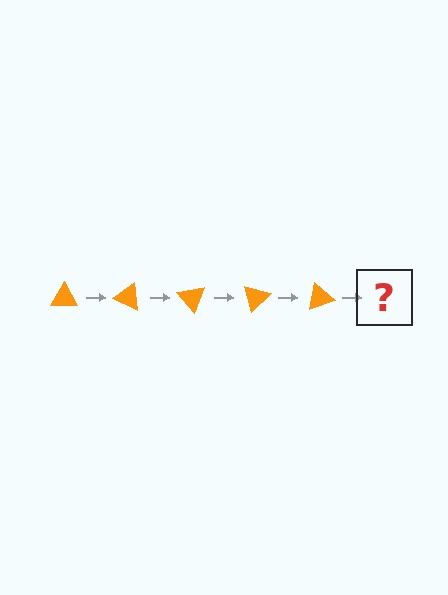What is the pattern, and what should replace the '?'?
The pattern is that the triangle rotates 25 degrees each step. The '?' should be an orange triangle rotated 125 degrees.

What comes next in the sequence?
The next element should be an orange triangle rotated 125 degrees.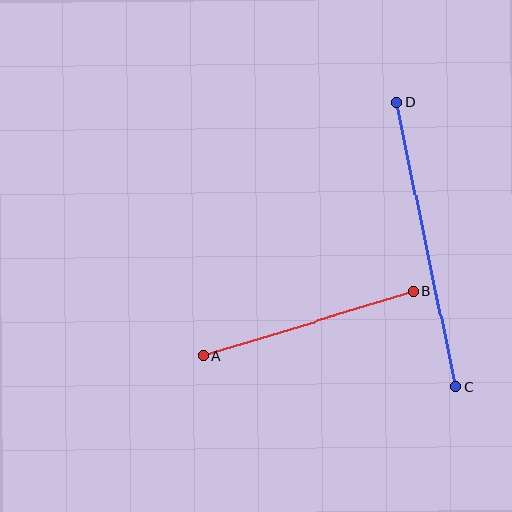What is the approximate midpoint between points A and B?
The midpoint is at approximately (308, 324) pixels.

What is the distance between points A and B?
The distance is approximately 220 pixels.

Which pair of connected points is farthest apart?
Points C and D are farthest apart.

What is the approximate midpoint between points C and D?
The midpoint is at approximately (426, 244) pixels.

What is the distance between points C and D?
The distance is approximately 291 pixels.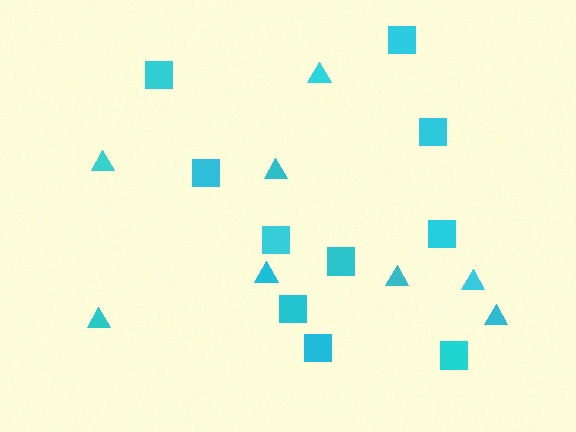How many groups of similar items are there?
There are 2 groups: one group of triangles (8) and one group of squares (10).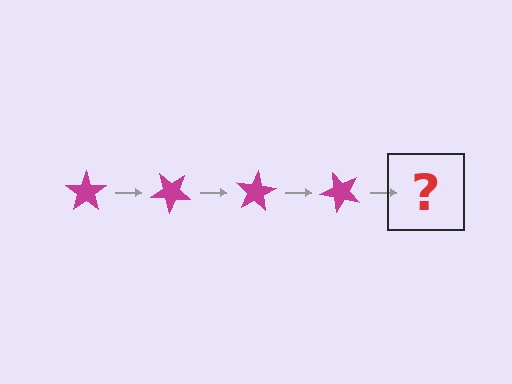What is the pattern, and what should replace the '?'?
The pattern is that the star rotates 40 degrees each step. The '?' should be a magenta star rotated 160 degrees.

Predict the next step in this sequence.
The next step is a magenta star rotated 160 degrees.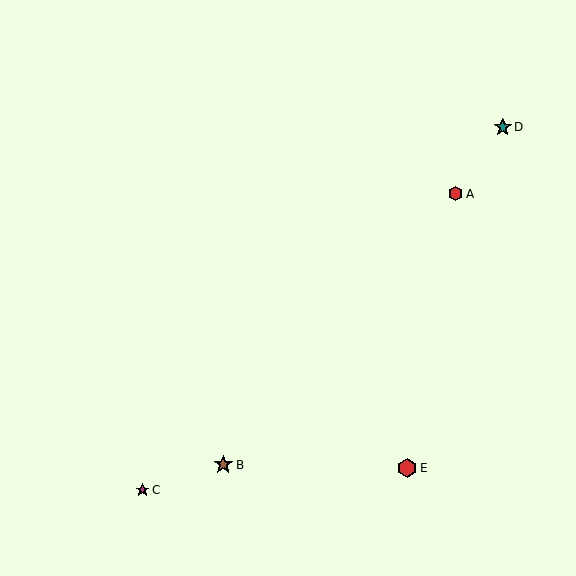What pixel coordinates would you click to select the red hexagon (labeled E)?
Click at (407, 468) to select the red hexagon E.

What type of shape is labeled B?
Shape B is a brown star.